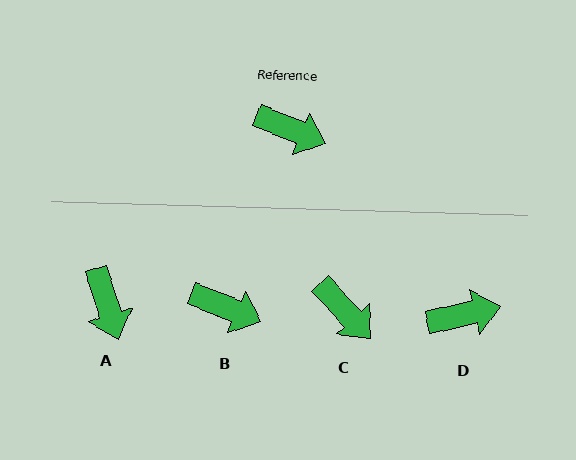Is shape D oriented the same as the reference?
No, it is off by about 35 degrees.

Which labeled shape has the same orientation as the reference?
B.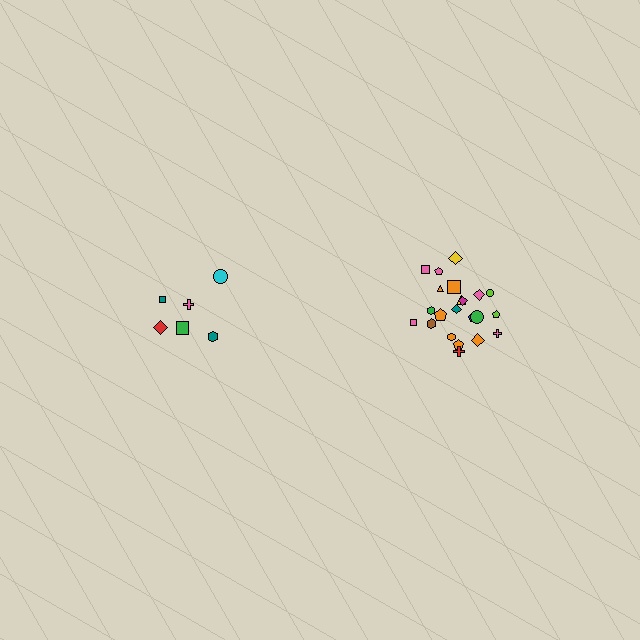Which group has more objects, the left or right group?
The right group.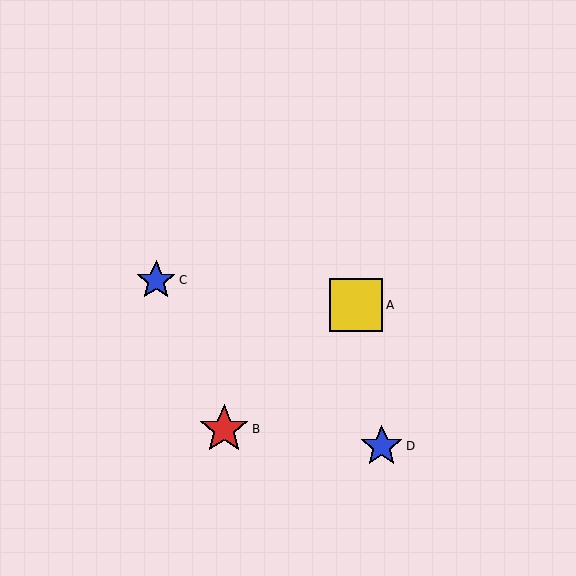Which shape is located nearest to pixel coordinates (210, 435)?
The red star (labeled B) at (224, 429) is nearest to that location.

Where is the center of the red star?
The center of the red star is at (224, 429).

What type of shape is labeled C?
Shape C is a blue star.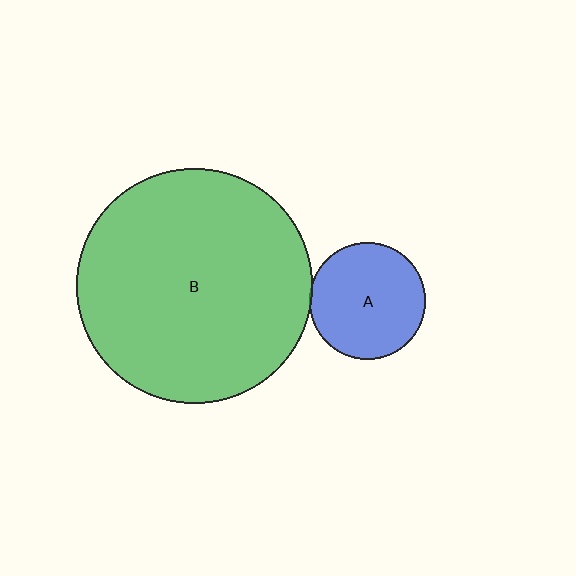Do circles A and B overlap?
Yes.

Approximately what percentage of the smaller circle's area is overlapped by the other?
Approximately 5%.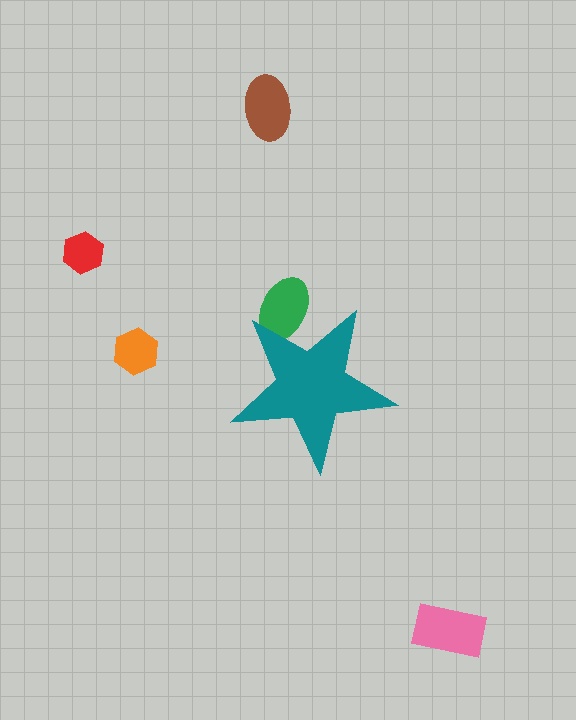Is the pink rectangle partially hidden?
No, the pink rectangle is fully visible.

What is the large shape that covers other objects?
A teal star.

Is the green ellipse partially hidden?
Yes, the green ellipse is partially hidden behind the teal star.